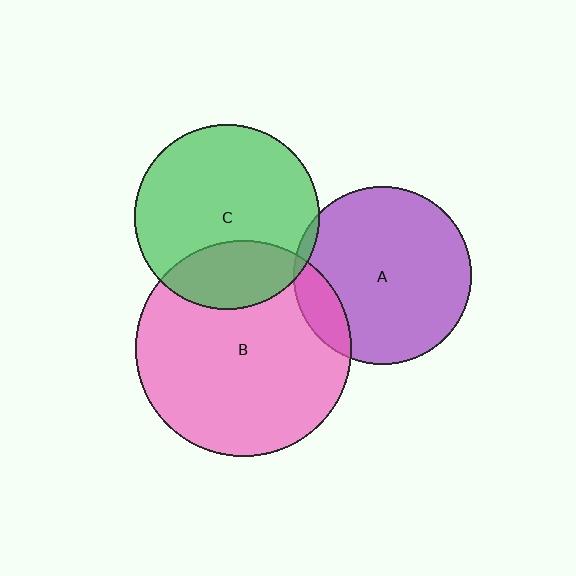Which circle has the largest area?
Circle B (pink).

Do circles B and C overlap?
Yes.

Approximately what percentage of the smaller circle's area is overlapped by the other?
Approximately 25%.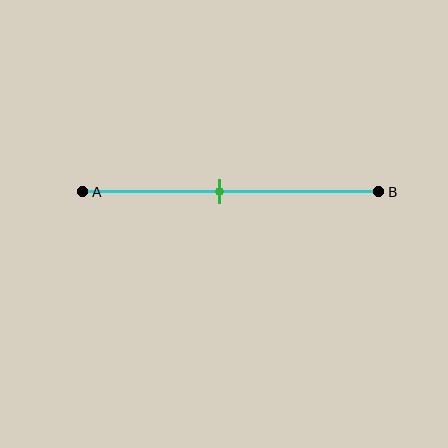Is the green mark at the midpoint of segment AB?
No, the mark is at about 45% from A, not at the 50% midpoint.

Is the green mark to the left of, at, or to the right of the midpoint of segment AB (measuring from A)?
The green mark is to the left of the midpoint of segment AB.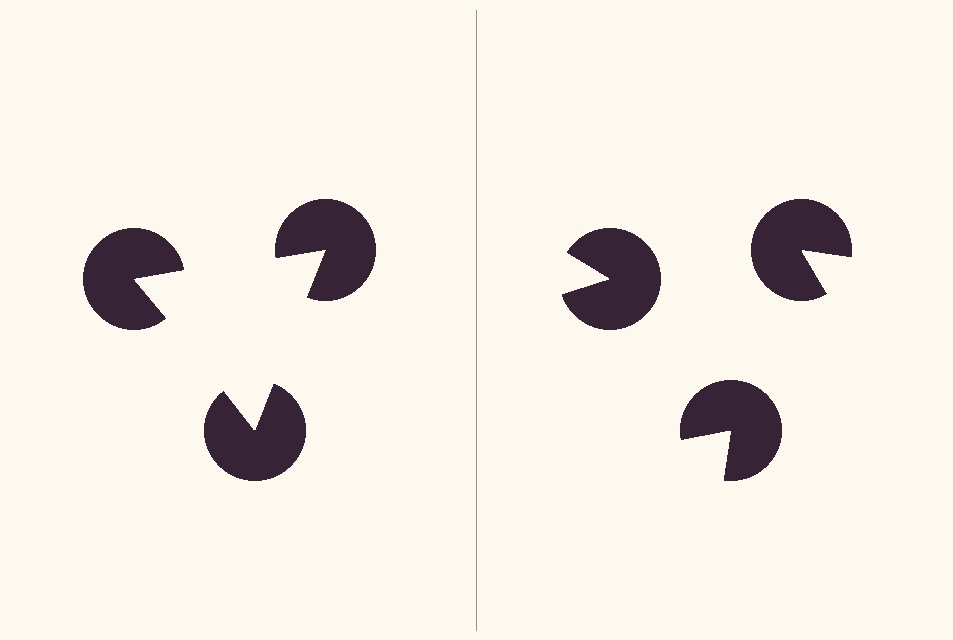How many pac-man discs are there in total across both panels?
6 — 3 on each side.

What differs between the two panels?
The pac-man discs are positioned identically on both sides; only the wedge orientations differ. On the left they align to a triangle; on the right they are misaligned.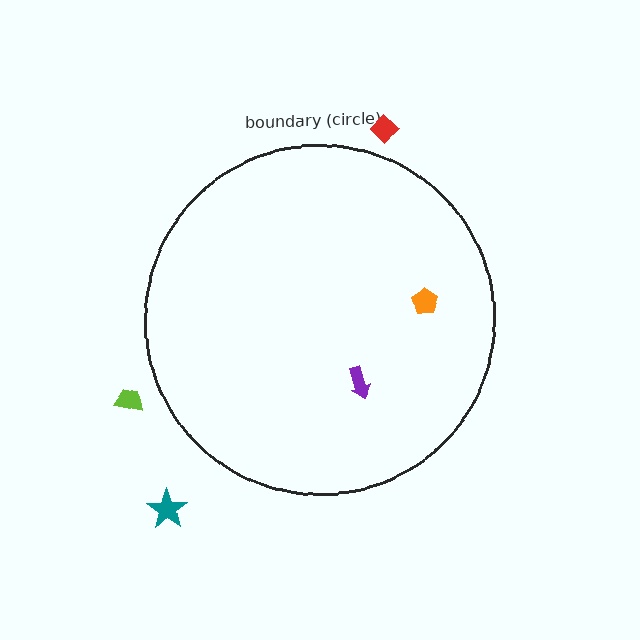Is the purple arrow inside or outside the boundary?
Inside.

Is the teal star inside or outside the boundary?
Outside.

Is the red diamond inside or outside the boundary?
Outside.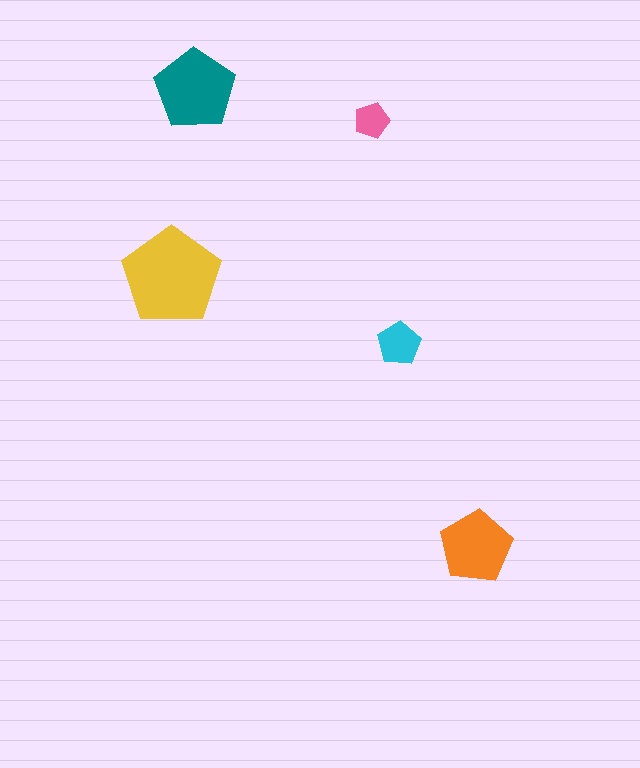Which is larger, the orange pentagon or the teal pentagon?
The teal one.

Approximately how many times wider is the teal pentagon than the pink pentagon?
About 2.5 times wider.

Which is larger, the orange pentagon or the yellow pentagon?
The yellow one.